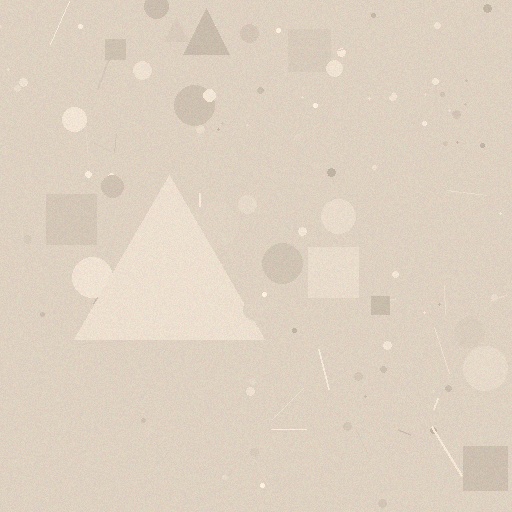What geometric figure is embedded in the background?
A triangle is embedded in the background.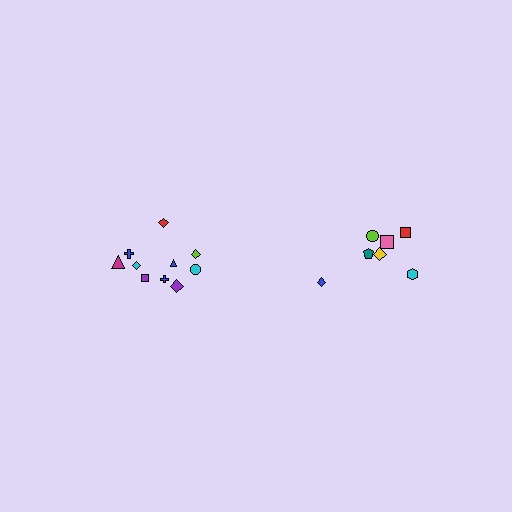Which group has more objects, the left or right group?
The left group.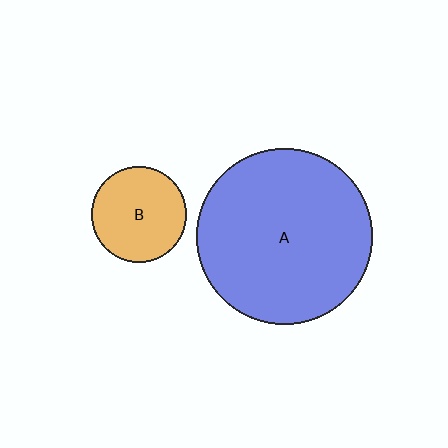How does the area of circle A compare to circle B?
Approximately 3.4 times.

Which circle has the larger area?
Circle A (blue).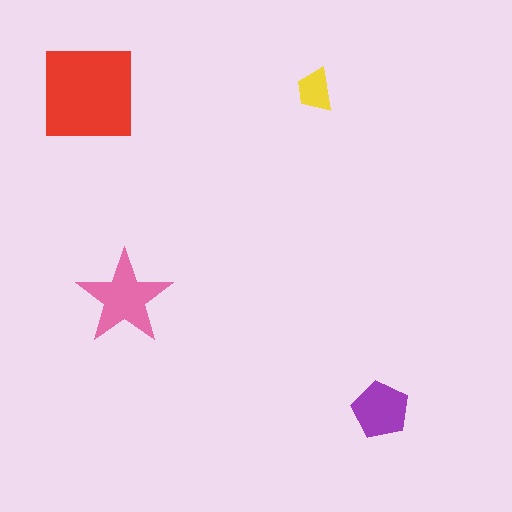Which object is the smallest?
The yellow trapezoid.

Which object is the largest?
The red square.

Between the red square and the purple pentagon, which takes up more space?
The red square.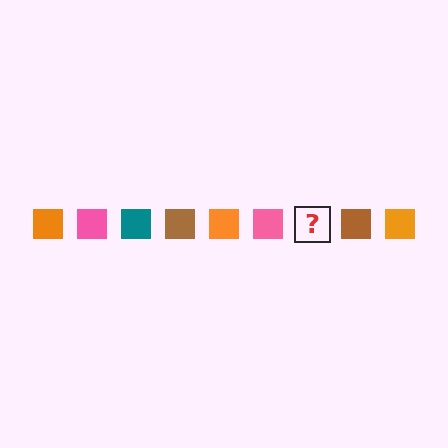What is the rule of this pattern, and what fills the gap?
The rule is that the pattern cycles through orange, pink, teal, brown squares. The gap should be filled with a teal square.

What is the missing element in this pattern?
The missing element is a teal square.